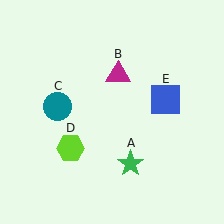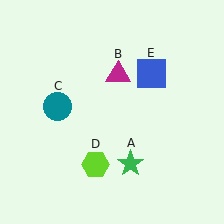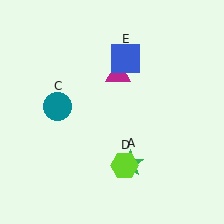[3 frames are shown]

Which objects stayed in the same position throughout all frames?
Green star (object A) and magenta triangle (object B) and teal circle (object C) remained stationary.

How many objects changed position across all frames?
2 objects changed position: lime hexagon (object D), blue square (object E).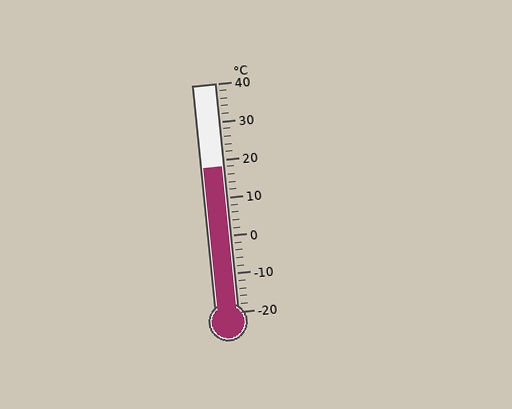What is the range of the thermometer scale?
The thermometer scale ranges from -20°C to 40°C.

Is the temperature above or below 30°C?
The temperature is below 30°C.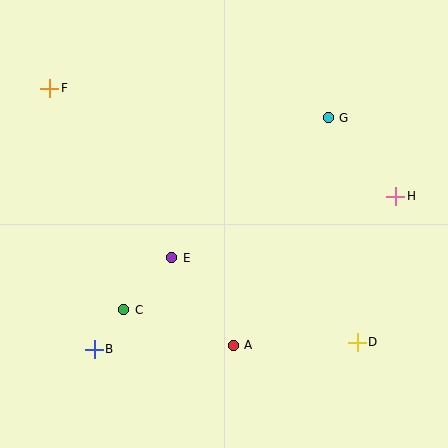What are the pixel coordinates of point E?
Point E is at (172, 258).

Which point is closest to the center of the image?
Point E at (172, 258) is closest to the center.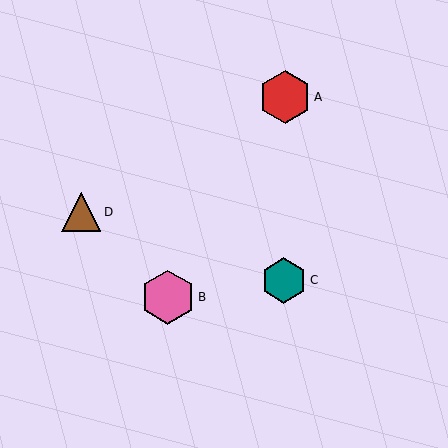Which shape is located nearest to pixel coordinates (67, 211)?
The brown triangle (labeled D) at (81, 212) is nearest to that location.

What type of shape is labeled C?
Shape C is a teal hexagon.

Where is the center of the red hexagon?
The center of the red hexagon is at (285, 97).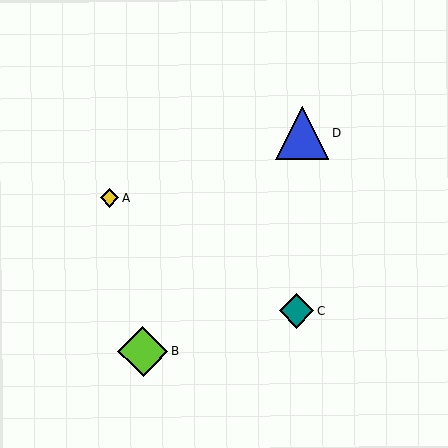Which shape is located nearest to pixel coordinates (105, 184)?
The yellow diamond (labeled A) at (109, 198) is nearest to that location.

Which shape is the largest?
The blue triangle (labeled D) is the largest.